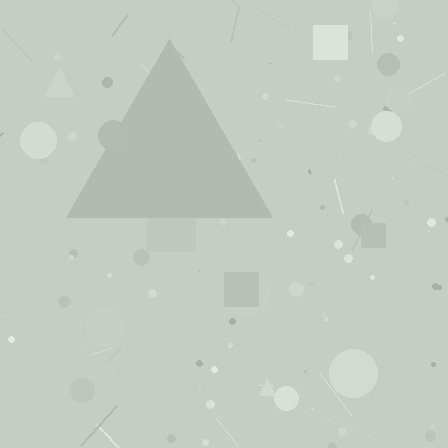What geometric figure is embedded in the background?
A triangle is embedded in the background.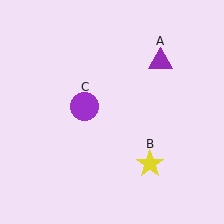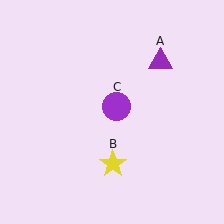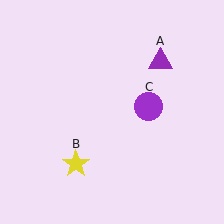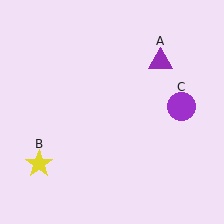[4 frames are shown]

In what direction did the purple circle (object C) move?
The purple circle (object C) moved right.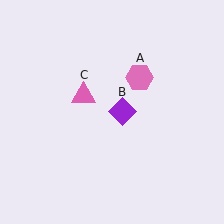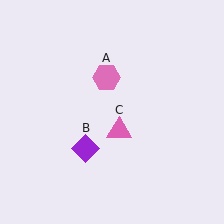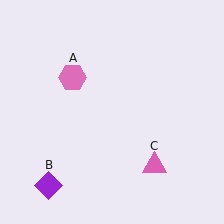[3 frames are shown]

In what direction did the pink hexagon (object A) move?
The pink hexagon (object A) moved left.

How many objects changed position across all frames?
3 objects changed position: pink hexagon (object A), purple diamond (object B), pink triangle (object C).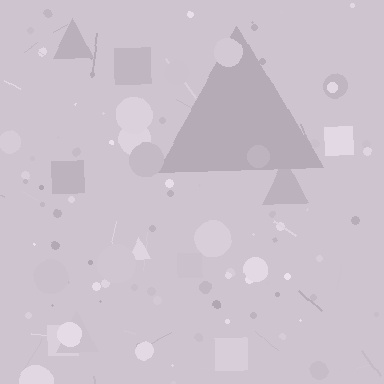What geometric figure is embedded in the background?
A triangle is embedded in the background.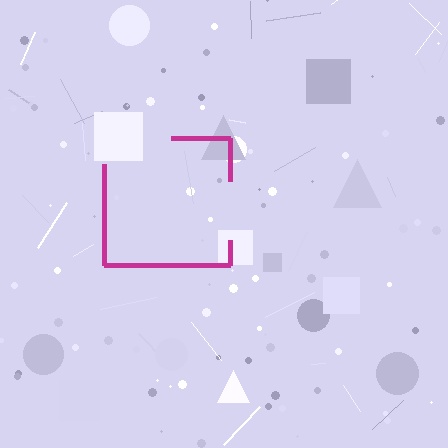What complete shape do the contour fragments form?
The contour fragments form a square.